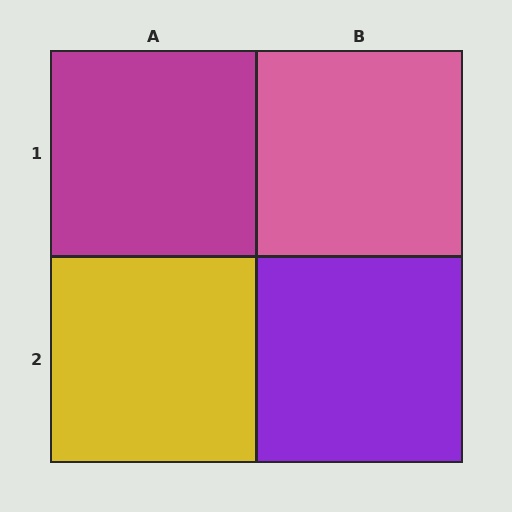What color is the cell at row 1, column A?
Magenta.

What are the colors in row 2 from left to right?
Yellow, purple.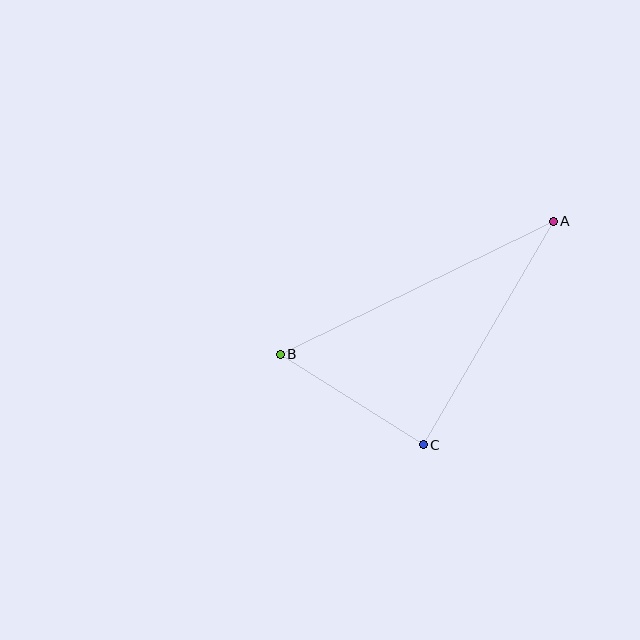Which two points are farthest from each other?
Points A and B are farthest from each other.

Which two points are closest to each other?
Points B and C are closest to each other.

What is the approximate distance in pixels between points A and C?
The distance between A and C is approximately 258 pixels.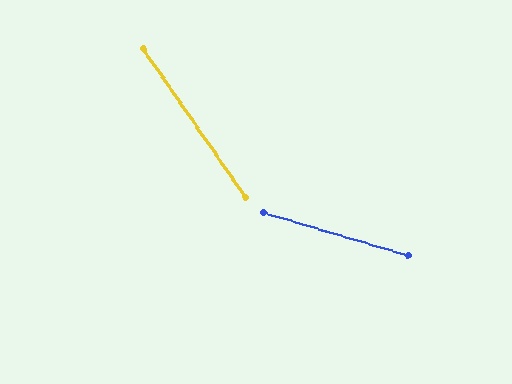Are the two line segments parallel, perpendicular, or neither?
Neither parallel nor perpendicular — they differ by about 39°.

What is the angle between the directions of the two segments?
Approximately 39 degrees.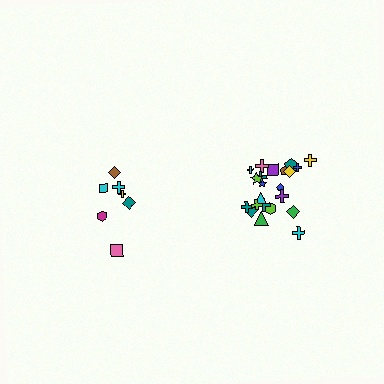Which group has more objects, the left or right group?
The right group.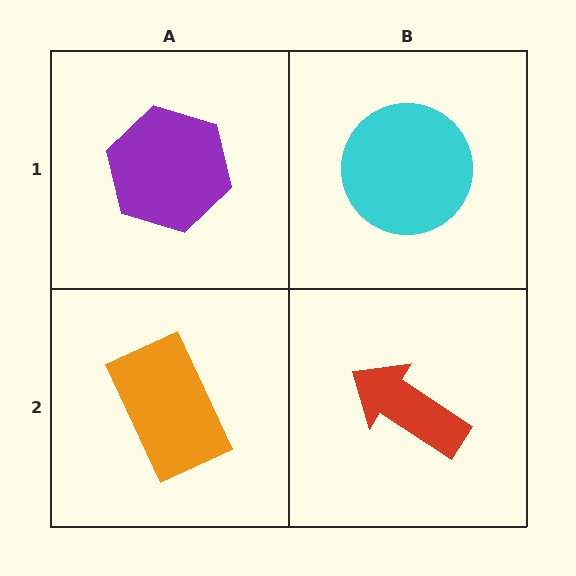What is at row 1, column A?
A purple hexagon.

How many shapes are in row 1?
2 shapes.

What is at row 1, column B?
A cyan circle.